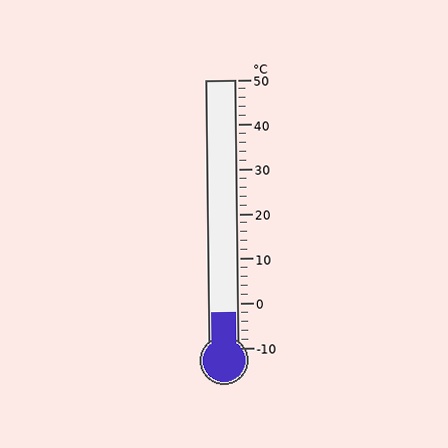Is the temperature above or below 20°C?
The temperature is below 20°C.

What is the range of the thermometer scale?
The thermometer scale ranges from -10°C to 50°C.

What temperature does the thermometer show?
The thermometer shows approximately -2°C.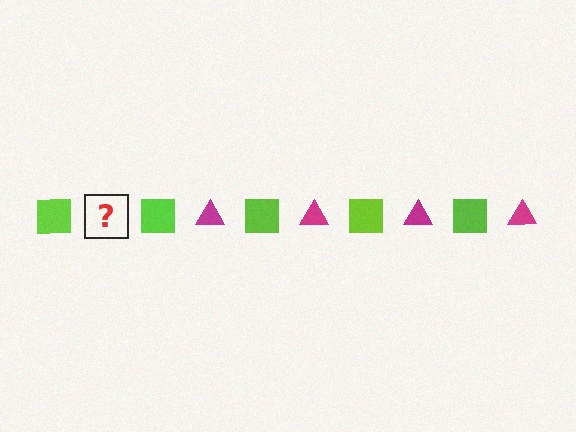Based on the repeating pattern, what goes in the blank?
The blank should be a magenta triangle.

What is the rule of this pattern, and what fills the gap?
The rule is that the pattern alternates between lime square and magenta triangle. The gap should be filled with a magenta triangle.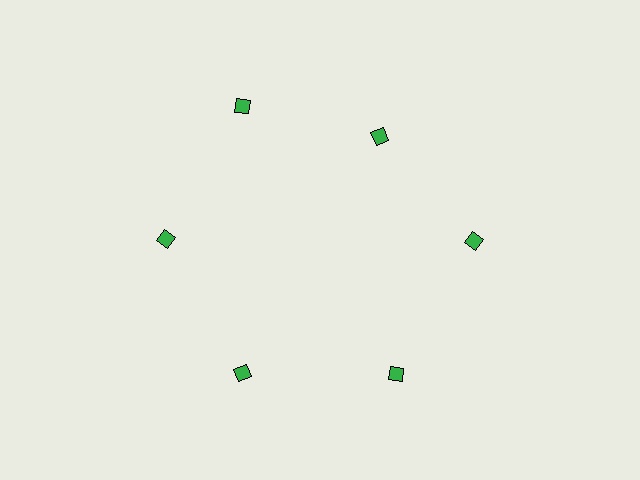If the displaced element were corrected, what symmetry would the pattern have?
It would have 6-fold rotational symmetry — the pattern would map onto itself every 60 degrees.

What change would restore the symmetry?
The symmetry would be restored by moving it outward, back onto the ring so that all 6 diamonds sit at equal angles and equal distance from the center.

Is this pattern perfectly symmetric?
No. The 6 green diamonds are arranged in a ring, but one element near the 1 o'clock position is pulled inward toward the center, breaking the 6-fold rotational symmetry.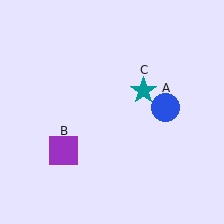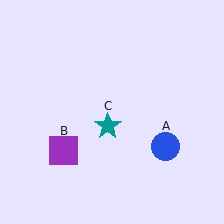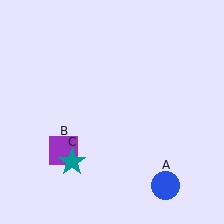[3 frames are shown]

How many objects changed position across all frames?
2 objects changed position: blue circle (object A), teal star (object C).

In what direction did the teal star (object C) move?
The teal star (object C) moved down and to the left.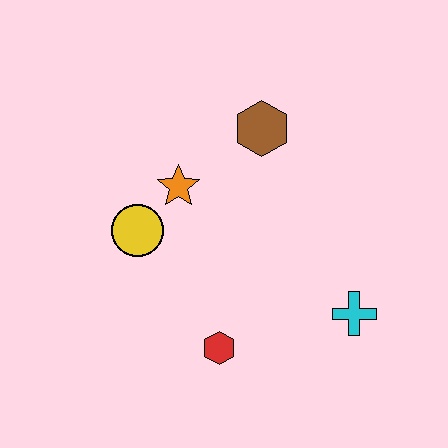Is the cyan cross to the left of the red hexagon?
No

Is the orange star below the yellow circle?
No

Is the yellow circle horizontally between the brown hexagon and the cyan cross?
No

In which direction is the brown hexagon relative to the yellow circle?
The brown hexagon is to the right of the yellow circle.